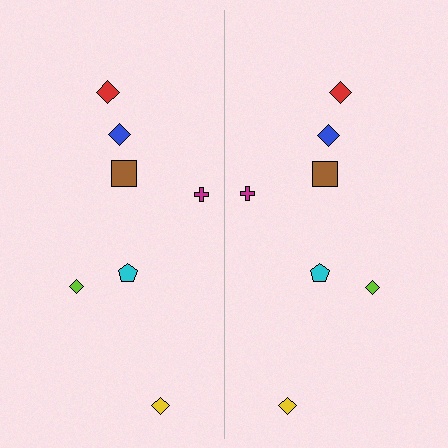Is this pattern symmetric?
Yes, this pattern has bilateral (reflection) symmetry.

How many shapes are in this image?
There are 14 shapes in this image.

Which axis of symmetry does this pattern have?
The pattern has a vertical axis of symmetry running through the center of the image.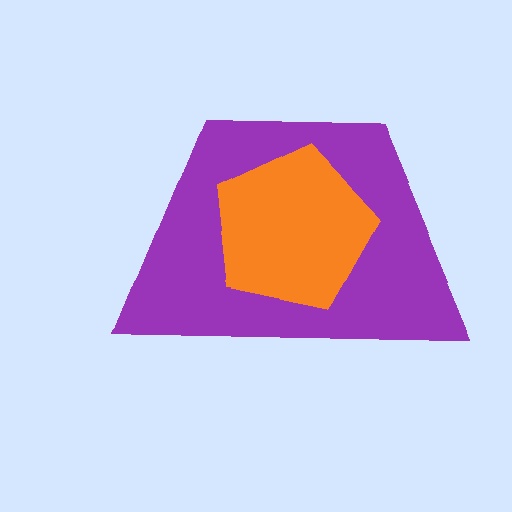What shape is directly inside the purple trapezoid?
The orange pentagon.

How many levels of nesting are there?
2.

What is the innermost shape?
The orange pentagon.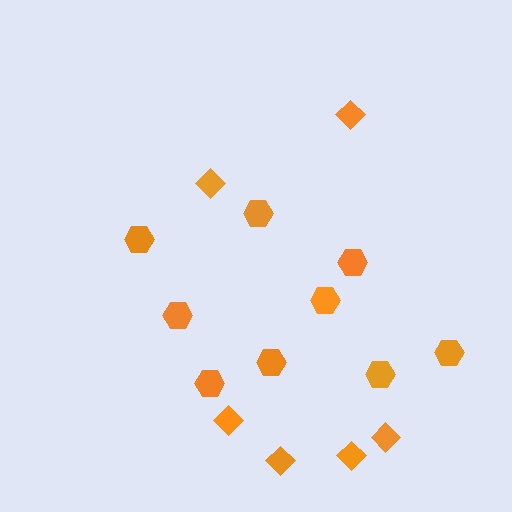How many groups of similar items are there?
There are 2 groups: one group of hexagons (9) and one group of diamonds (6).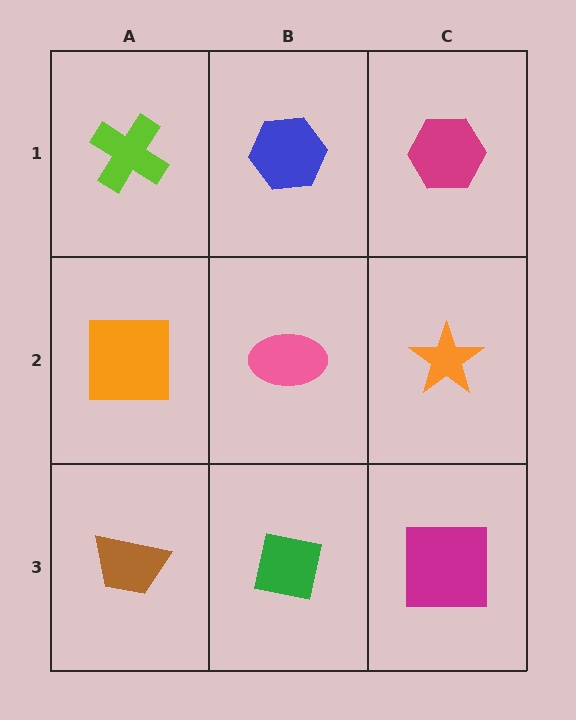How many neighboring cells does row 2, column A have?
3.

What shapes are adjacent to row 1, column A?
An orange square (row 2, column A), a blue hexagon (row 1, column B).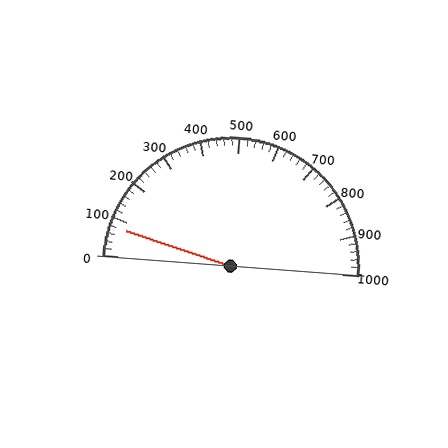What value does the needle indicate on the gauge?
The needle indicates approximately 80.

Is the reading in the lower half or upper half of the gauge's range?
The reading is in the lower half of the range (0 to 1000).